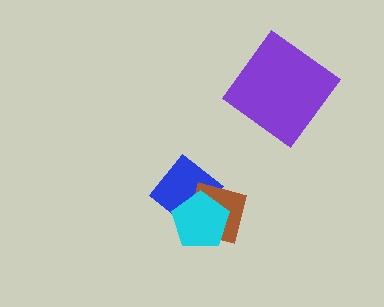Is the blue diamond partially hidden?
Yes, it is partially covered by another shape.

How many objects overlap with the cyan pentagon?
2 objects overlap with the cyan pentagon.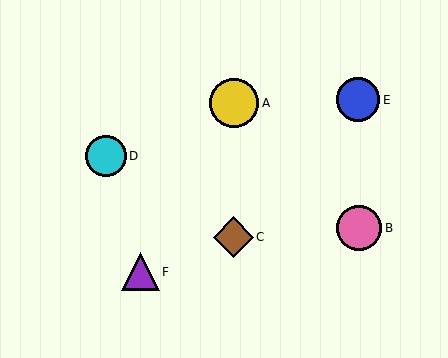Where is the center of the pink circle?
The center of the pink circle is at (359, 228).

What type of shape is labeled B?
Shape B is a pink circle.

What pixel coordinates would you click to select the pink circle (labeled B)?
Click at (359, 228) to select the pink circle B.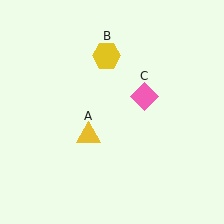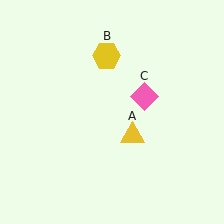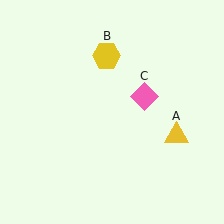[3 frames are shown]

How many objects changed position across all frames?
1 object changed position: yellow triangle (object A).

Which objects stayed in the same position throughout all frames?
Yellow hexagon (object B) and pink diamond (object C) remained stationary.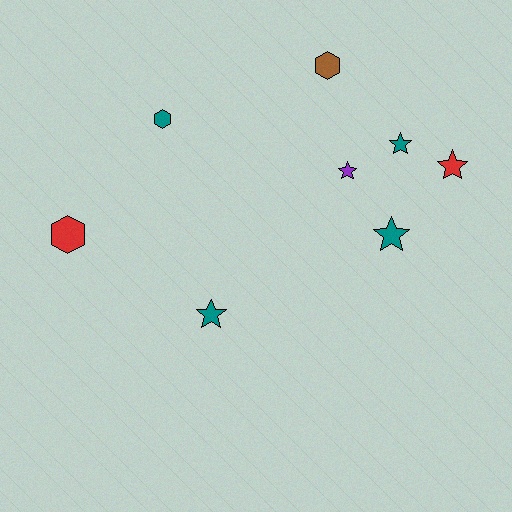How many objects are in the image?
There are 8 objects.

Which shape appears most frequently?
Star, with 5 objects.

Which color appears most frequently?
Teal, with 4 objects.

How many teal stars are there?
There are 3 teal stars.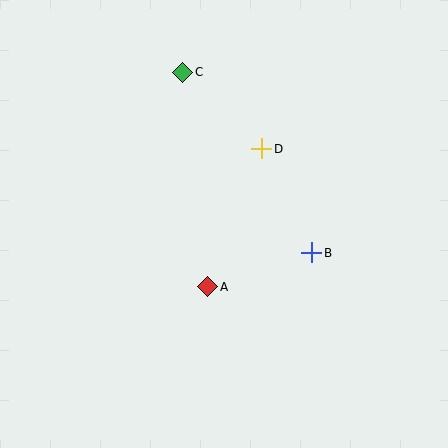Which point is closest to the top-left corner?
Point C is closest to the top-left corner.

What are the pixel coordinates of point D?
Point D is at (262, 149).